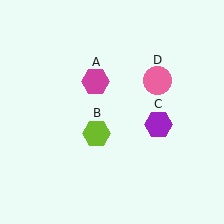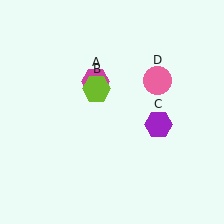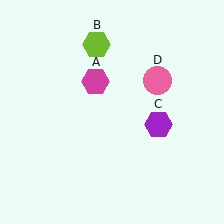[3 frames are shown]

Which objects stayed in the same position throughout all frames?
Magenta hexagon (object A) and purple hexagon (object C) and pink circle (object D) remained stationary.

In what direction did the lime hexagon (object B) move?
The lime hexagon (object B) moved up.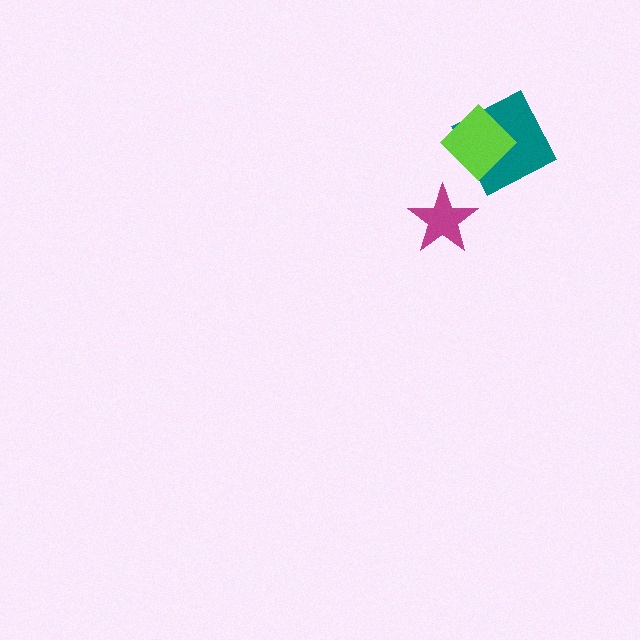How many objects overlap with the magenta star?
0 objects overlap with the magenta star.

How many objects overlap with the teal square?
1 object overlaps with the teal square.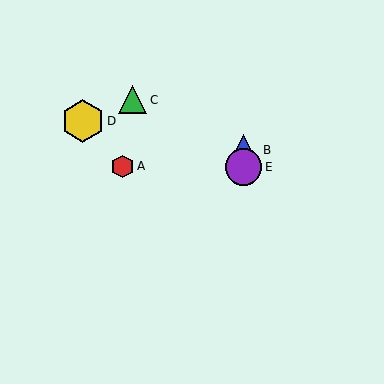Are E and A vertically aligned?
No, E is at x≈244 and A is at x≈123.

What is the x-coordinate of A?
Object A is at x≈123.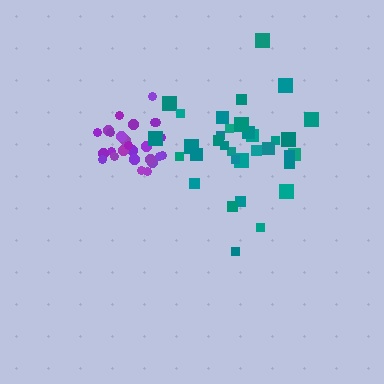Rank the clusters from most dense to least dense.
purple, teal.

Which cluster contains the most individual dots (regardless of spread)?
Teal (34).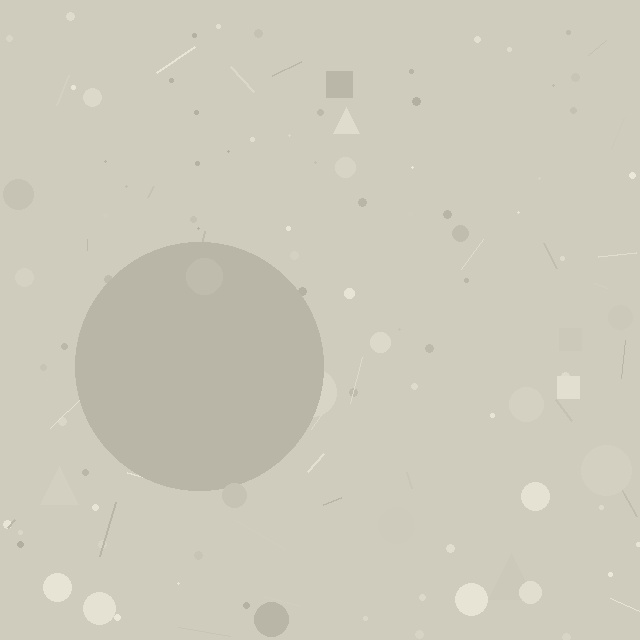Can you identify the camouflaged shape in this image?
The camouflaged shape is a circle.